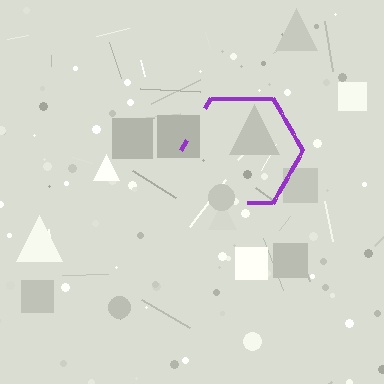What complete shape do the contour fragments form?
The contour fragments form a hexagon.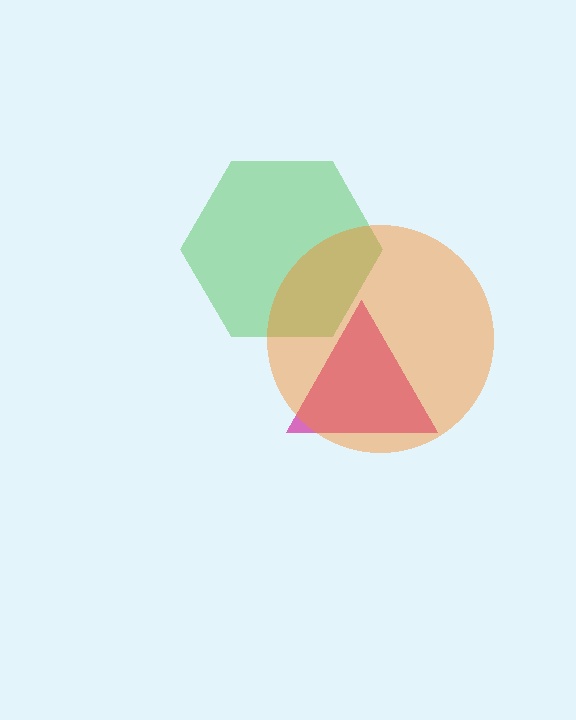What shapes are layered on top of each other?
The layered shapes are: a magenta triangle, a green hexagon, an orange circle.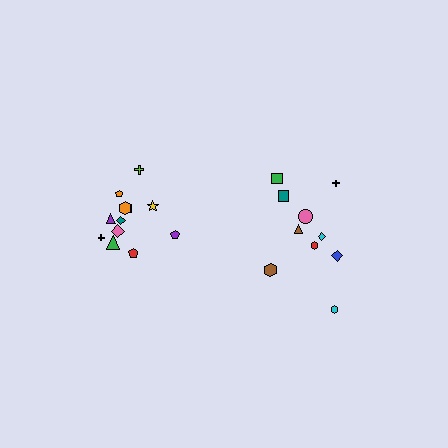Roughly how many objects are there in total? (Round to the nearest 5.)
Roughly 20 objects in total.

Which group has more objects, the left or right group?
The left group.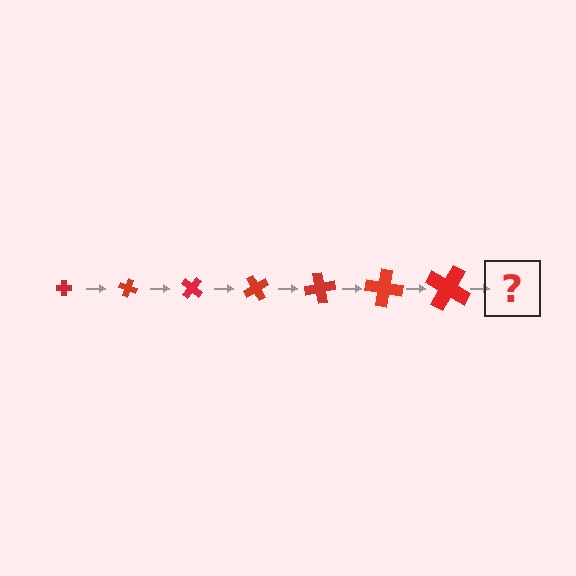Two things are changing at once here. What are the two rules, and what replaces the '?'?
The two rules are that the cross grows larger each step and it rotates 20 degrees each step. The '?' should be a cross, larger than the previous one and rotated 140 degrees from the start.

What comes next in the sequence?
The next element should be a cross, larger than the previous one and rotated 140 degrees from the start.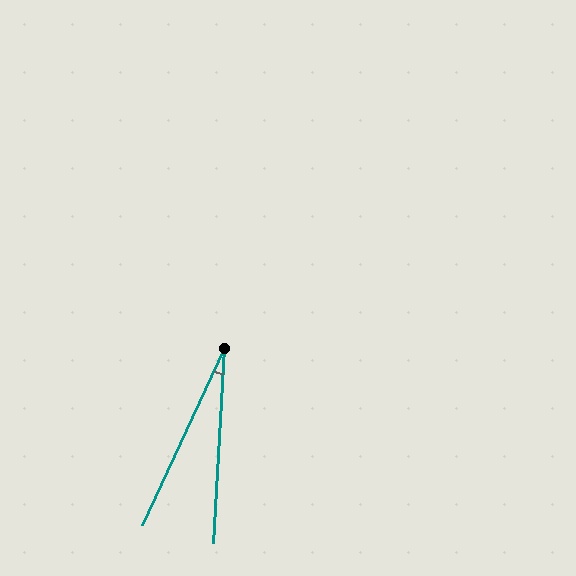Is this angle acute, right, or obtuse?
It is acute.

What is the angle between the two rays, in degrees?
Approximately 21 degrees.